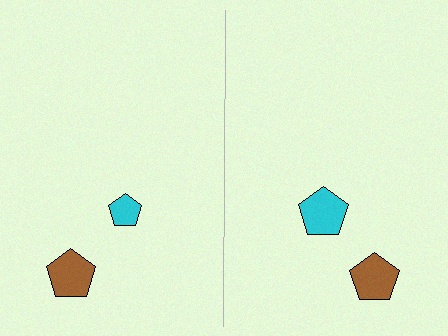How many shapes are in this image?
There are 4 shapes in this image.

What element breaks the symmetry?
The cyan pentagon on the right side has a different size than its mirror counterpart.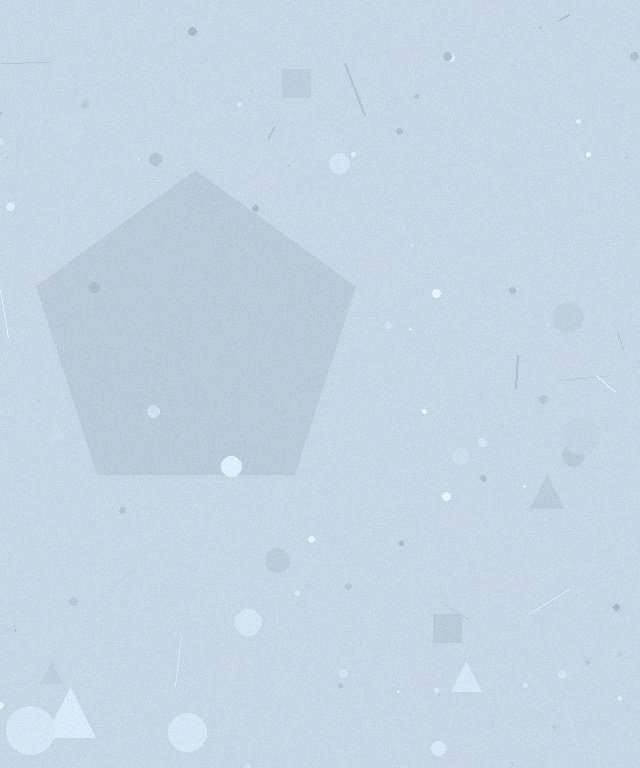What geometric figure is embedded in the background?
A pentagon is embedded in the background.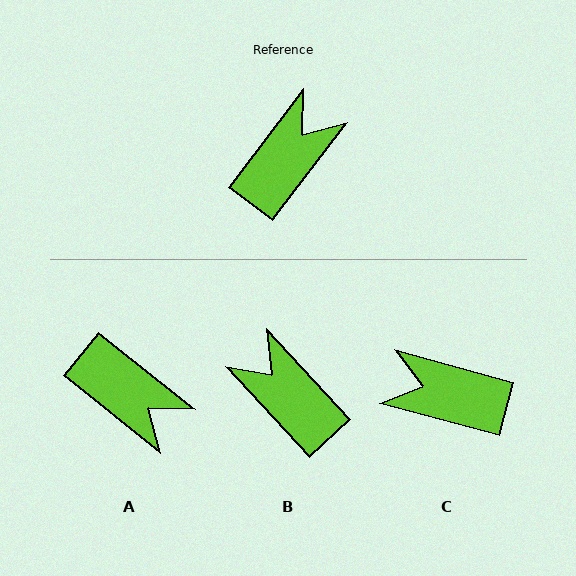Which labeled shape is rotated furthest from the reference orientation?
C, about 112 degrees away.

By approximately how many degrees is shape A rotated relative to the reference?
Approximately 92 degrees clockwise.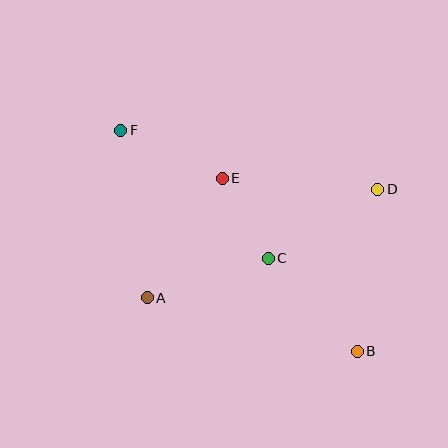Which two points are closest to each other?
Points C and E are closest to each other.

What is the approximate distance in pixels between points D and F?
The distance between D and F is approximately 264 pixels.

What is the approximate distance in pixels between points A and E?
The distance between A and E is approximately 141 pixels.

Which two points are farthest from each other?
Points B and F are farthest from each other.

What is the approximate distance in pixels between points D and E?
The distance between D and E is approximately 156 pixels.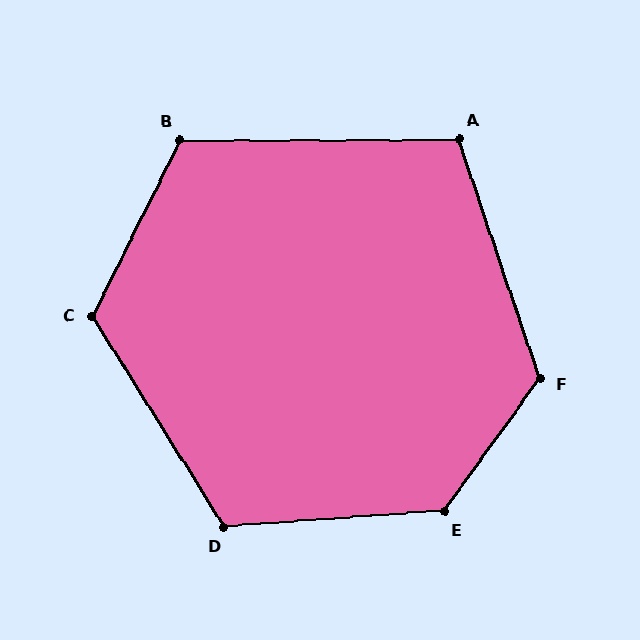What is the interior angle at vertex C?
Approximately 121 degrees (obtuse).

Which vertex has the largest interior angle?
E, at approximately 130 degrees.